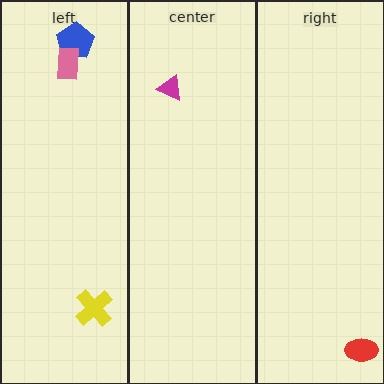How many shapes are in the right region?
1.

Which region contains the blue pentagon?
The left region.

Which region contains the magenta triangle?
The center region.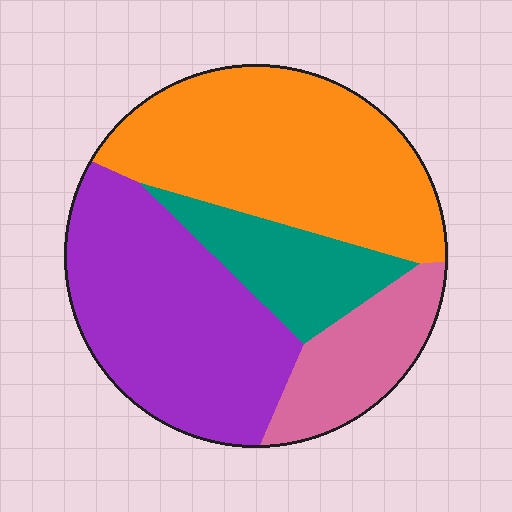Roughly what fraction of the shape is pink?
Pink covers roughly 15% of the shape.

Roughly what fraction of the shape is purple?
Purple covers about 35% of the shape.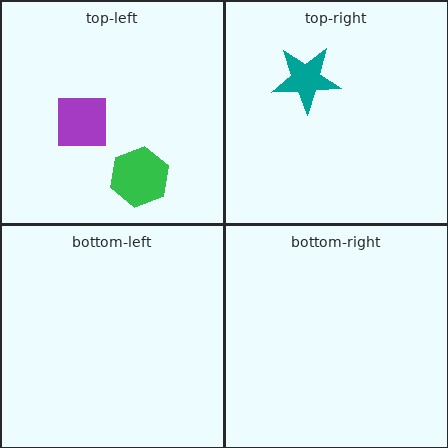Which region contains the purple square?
The top-left region.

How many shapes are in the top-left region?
2.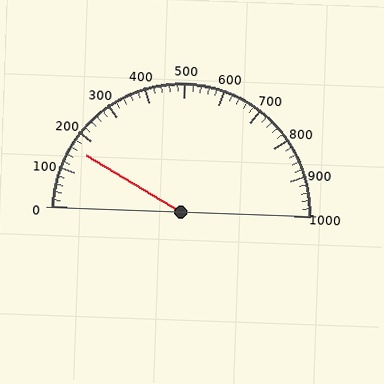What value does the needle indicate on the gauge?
The needle indicates approximately 160.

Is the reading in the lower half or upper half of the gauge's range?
The reading is in the lower half of the range (0 to 1000).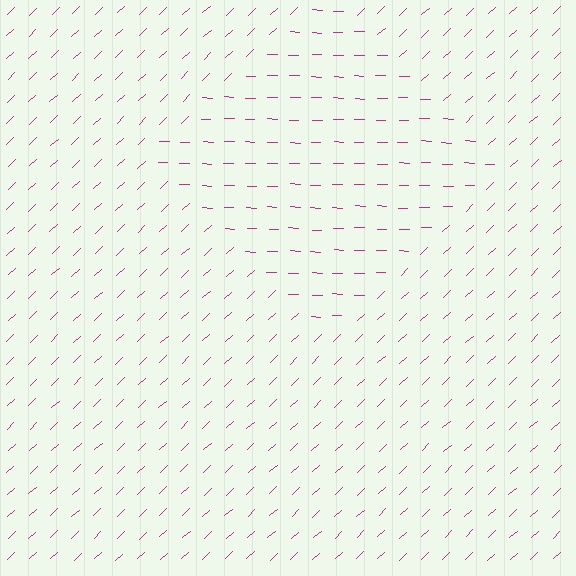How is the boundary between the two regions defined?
The boundary is defined purely by a change in line orientation (approximately 45 degrees difference). All lines are the same color and thickness.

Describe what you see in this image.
The image is filled with small magenta line segments. A diamond region in the image has lines oriented differently from the surrounding lines, creating a visible texture boundary.